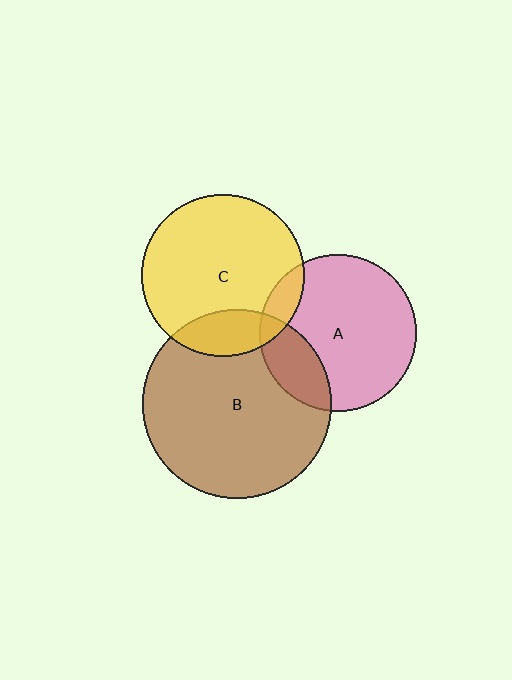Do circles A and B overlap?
Yes.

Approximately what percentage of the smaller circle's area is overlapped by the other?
Approximately 20%.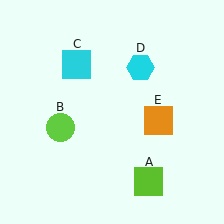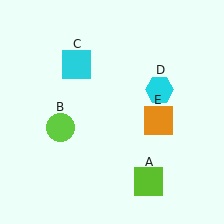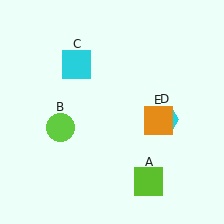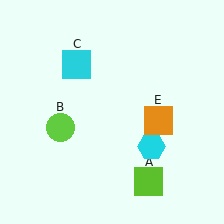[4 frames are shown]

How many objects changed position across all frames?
1 object changed position: cyan hexagon (object D).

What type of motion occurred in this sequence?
The cyan hexagon (object D) rotated clockwise around the center of the scene.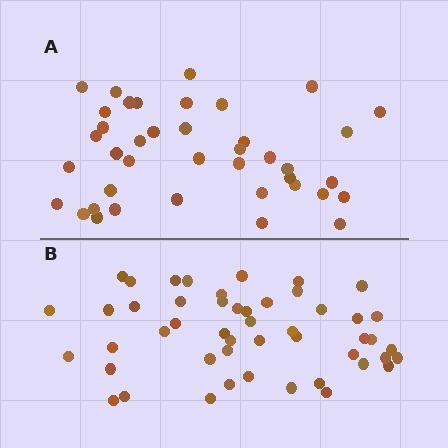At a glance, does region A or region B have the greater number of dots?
Region B (the bottom region) has more dots.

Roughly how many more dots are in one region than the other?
Region B has roughly 8 or so more dots than region A.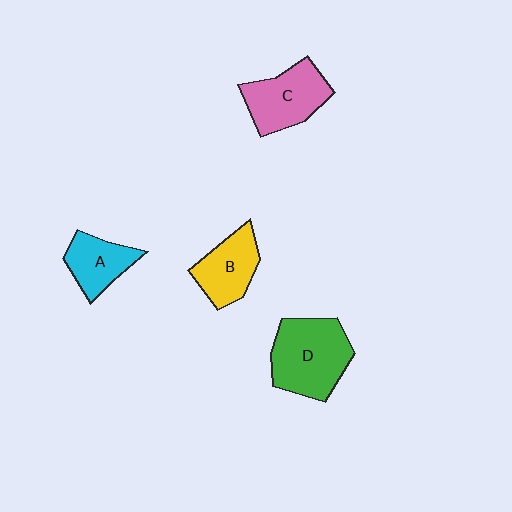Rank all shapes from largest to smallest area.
From largest to smallest: D (green), C (pink), B (yellow), A (cyan).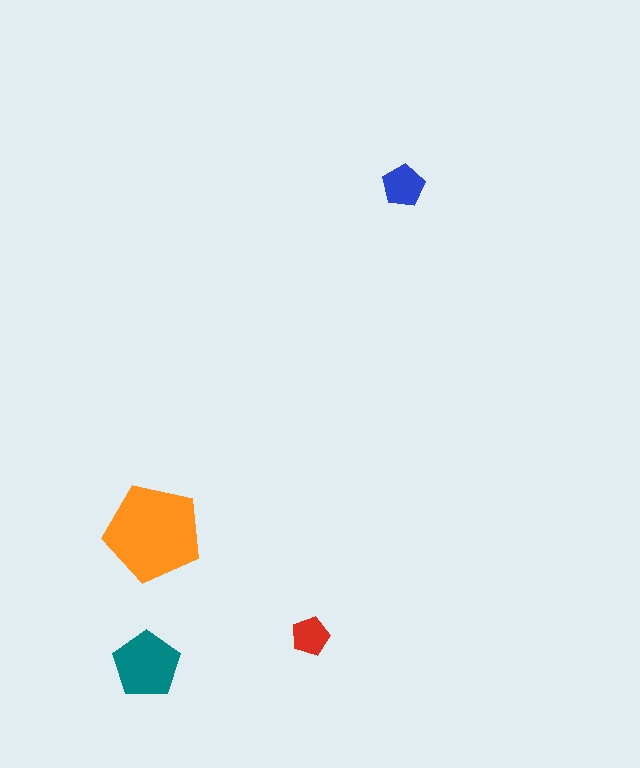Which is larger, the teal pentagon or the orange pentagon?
The orange one.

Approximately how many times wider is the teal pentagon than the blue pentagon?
About 1.5 times wider.